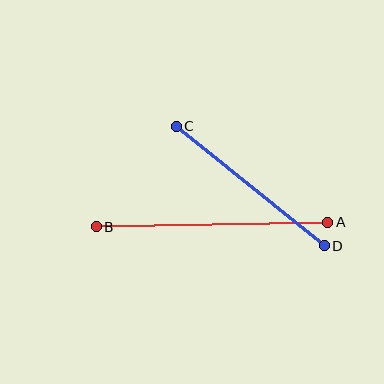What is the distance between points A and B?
The distance is approximately 232 pixels.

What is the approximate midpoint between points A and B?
The midpoint is at approximately (212, 224) pixels.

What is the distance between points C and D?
The distance is approximately 190 pixels.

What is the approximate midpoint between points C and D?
The midpoint is at approximately (250, 186) pixels.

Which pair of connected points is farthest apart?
Points A and B are farthest apart.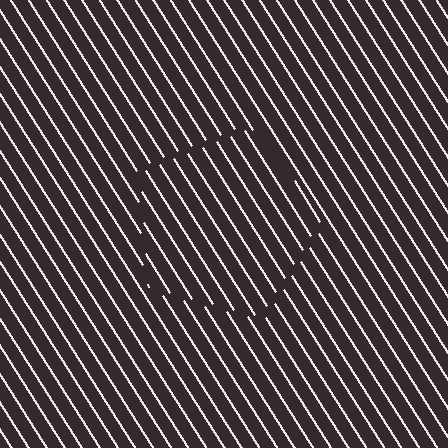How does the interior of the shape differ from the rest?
The interior of the shape contains the same grating, shifted by half a period — the contour is defined by the phase discontinuity where line-ends from the inner and outer gratings abut.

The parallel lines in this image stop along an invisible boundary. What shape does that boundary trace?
An illusory pentagon. The interior of the shape contains the same grating, shifted by half a period — the contour is defined by the phase discontinuity where line-ends from the inner and outer gratings abut.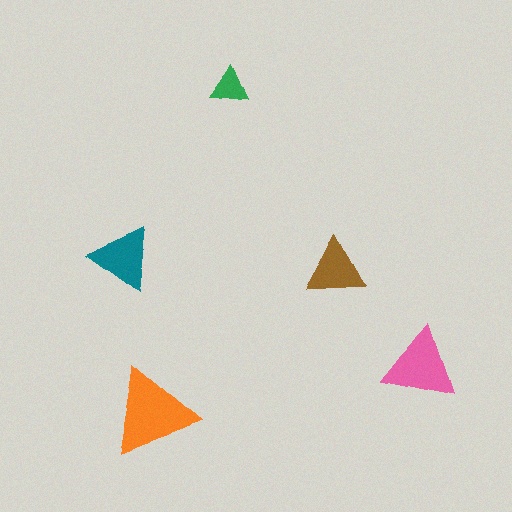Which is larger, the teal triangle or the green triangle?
The teal one.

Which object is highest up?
The green triangle is topmost.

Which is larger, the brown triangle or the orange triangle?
The orange one.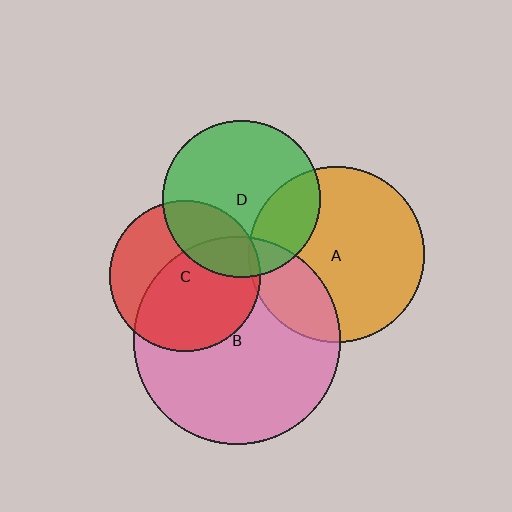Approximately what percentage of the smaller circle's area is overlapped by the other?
Approximately 30%.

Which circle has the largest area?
Circle B (pink).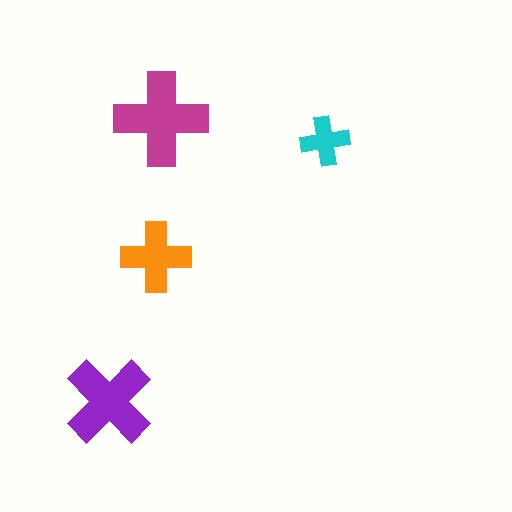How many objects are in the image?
There are 4 objects in the image.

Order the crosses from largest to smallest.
the magenta one, the purple one, the orange one, the cyan one.